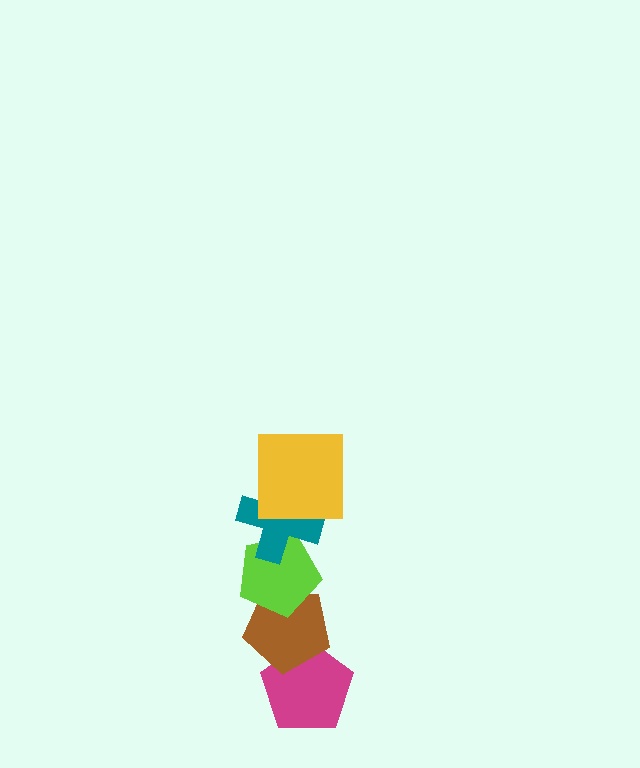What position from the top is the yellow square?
The yellow square is 1st from the top.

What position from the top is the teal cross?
The teal cross is 2nd from the top.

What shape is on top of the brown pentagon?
The lime pentagon is on top of the brown pentagon.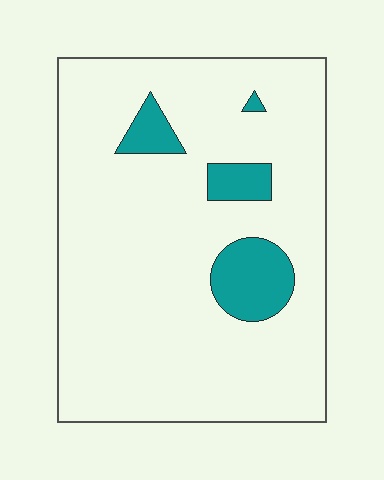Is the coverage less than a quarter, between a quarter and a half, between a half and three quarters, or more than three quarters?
Less than a quarter.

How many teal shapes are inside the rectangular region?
4.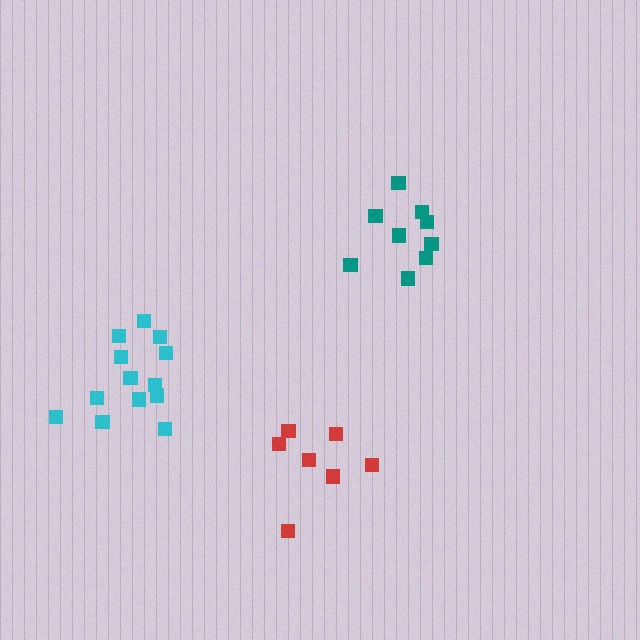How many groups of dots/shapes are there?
There are 3 groups.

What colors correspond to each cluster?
The clusters are colored: teal, cyan, red.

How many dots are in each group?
Group 1: 9 dots, Group 2: 13 dots, Group 3: 7 dots (29 total).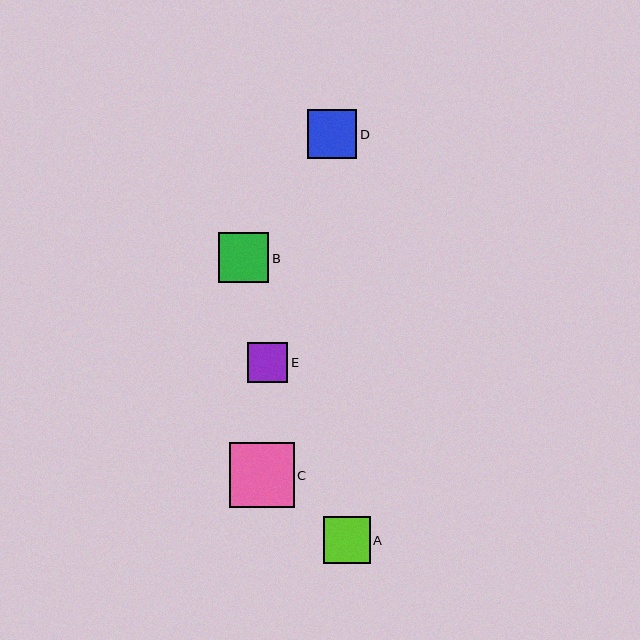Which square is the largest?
Square C is the largest with a size of approximately 65 pixels.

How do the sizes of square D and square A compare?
Square D and square A are approximately the same size.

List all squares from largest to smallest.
From largest to smallest: C, B, D, A, E.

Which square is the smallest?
Square E is the smallest with a size of approximately 40 pixels.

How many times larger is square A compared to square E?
Square A is approximately 1.2 times the size of square E.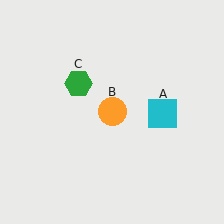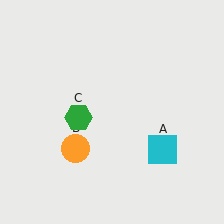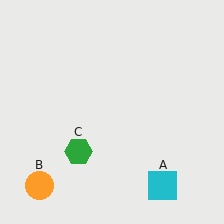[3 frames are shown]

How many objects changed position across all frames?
3 objects changed position: cyan square (object A), orange circle (object B), green hexagon (object C).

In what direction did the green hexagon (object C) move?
The green hexagon (object C) moved down.